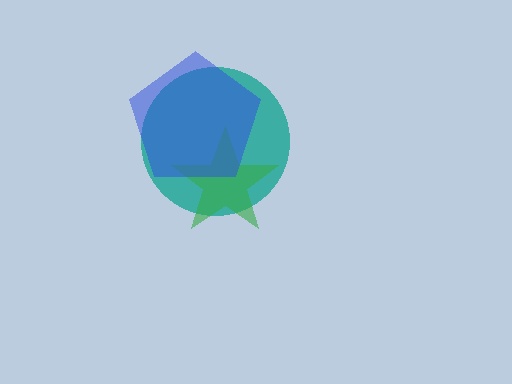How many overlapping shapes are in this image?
There are 3 overlapping shapes in the image.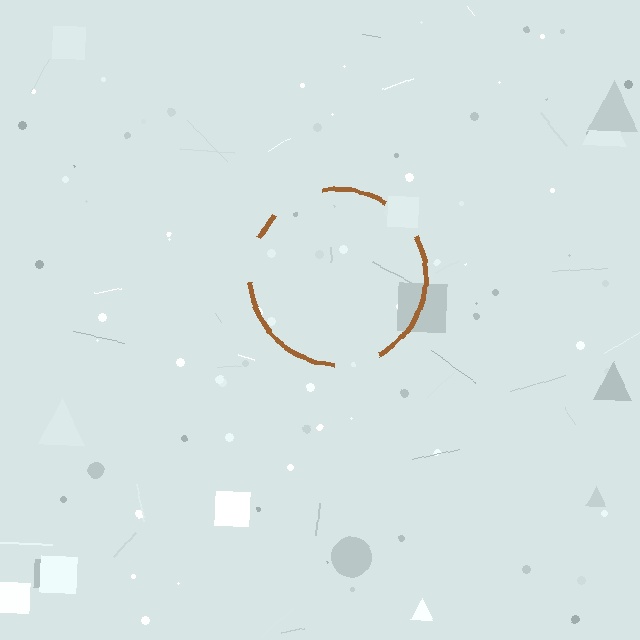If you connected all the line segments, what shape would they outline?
They would outline a circle.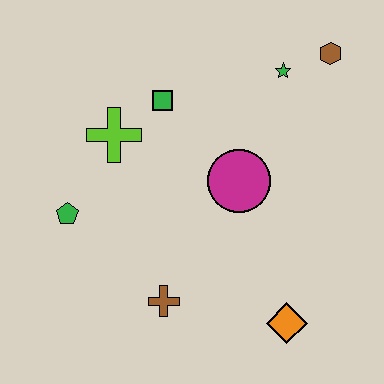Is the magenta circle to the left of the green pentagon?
No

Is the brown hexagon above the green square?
Yes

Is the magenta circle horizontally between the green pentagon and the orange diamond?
Yes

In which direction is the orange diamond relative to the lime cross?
The orange diamond is below the lime cross.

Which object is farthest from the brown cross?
The brown hexagon is farthest from the brown cross.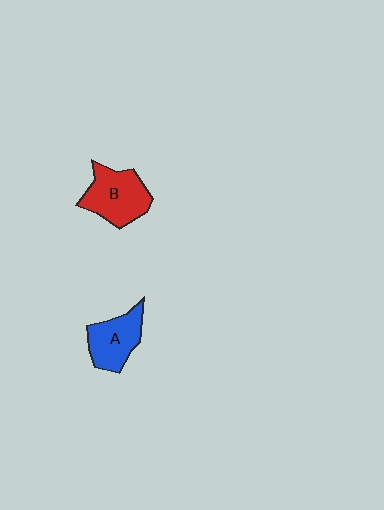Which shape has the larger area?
Shape B (red).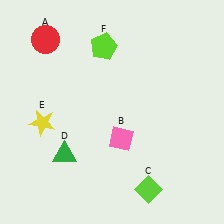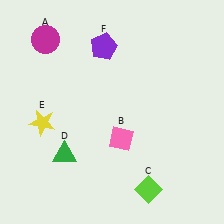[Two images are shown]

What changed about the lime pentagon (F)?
In Image 1, F is lime. In Image 2, it changed to purple.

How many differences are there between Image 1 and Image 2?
There are 2 differences between the two images.